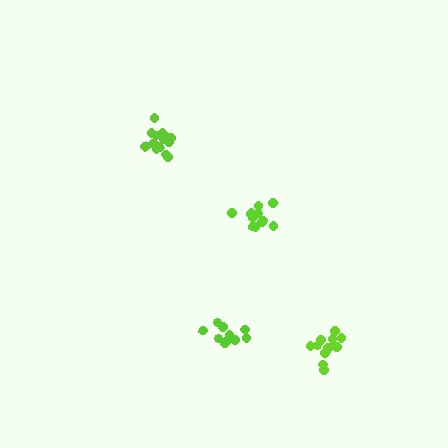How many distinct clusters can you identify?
There are 4 distinct clusters.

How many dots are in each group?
Group 1: 12 dots, Group 2: 12 dots, Group 3: 15 dots, Group 4: 10 dots (49 total).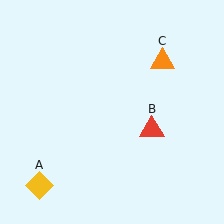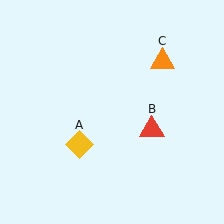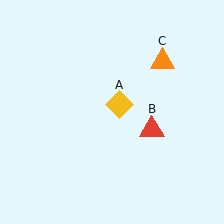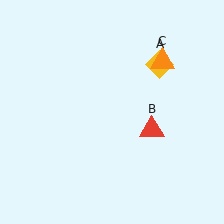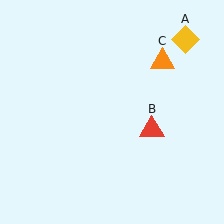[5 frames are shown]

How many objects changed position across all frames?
1 object changed position: yellow diamond (object A).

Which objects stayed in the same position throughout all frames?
Red triangle (object B) and orange triangle (object C) remained stationary.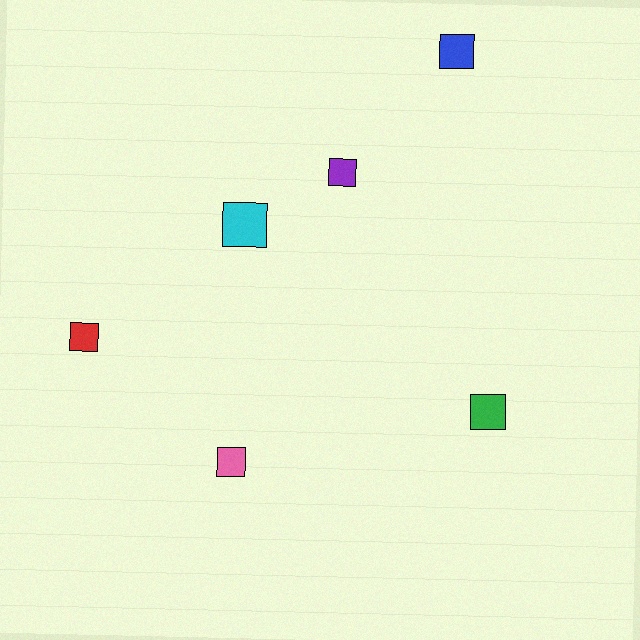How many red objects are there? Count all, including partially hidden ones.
There is 1 red object.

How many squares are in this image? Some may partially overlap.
There are 6 squares.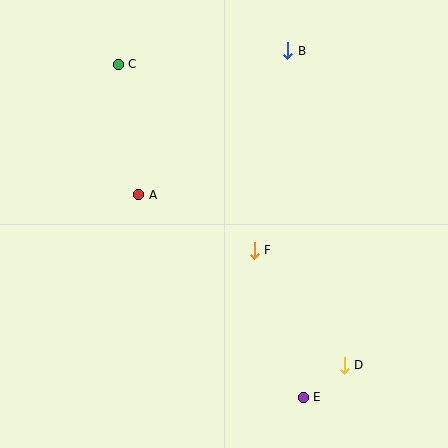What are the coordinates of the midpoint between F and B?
The midpoint between F and B is at (271, 150).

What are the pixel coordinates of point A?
Point A is at (139, 195).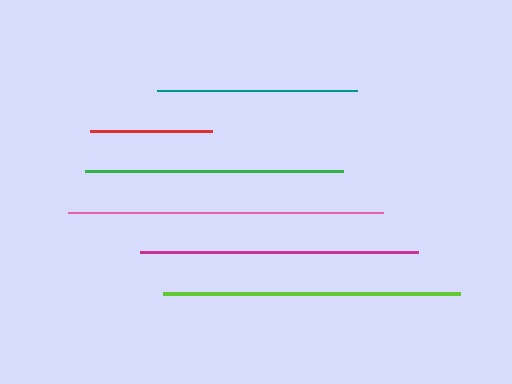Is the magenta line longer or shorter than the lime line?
The lime line is longer than the magenta line.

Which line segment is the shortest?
The red line is the shortest at approximately 122 pixels.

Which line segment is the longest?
The pink line is the longest at approximately 315 pixels.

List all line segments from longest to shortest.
From longest to shortest: pink, lime, magenta, green, teal, red.